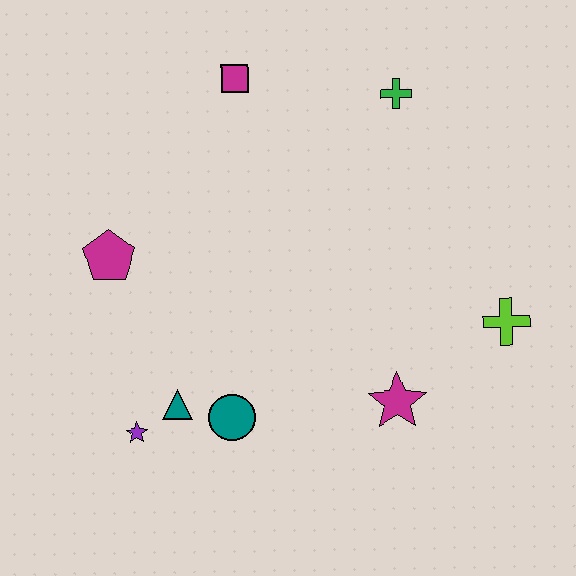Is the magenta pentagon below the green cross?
Yes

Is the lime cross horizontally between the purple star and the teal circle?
No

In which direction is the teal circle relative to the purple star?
The teal circle is to the right of the purple star.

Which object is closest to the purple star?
The teal triangle is closest to the purple star.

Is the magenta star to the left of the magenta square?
No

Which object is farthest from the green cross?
The purple star is farthest from the green cross.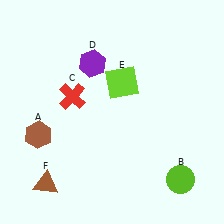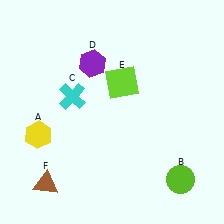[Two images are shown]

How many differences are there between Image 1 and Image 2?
There are 2 differences between the two images.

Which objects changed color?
A changed from brown to yellow. C changed from red to cyan.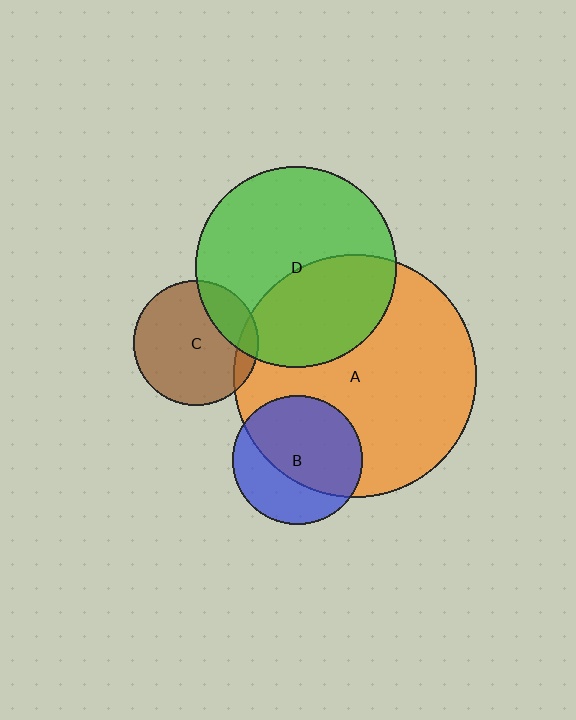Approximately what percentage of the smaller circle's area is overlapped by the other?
Approximately 20%.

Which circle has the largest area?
Circle A (orange).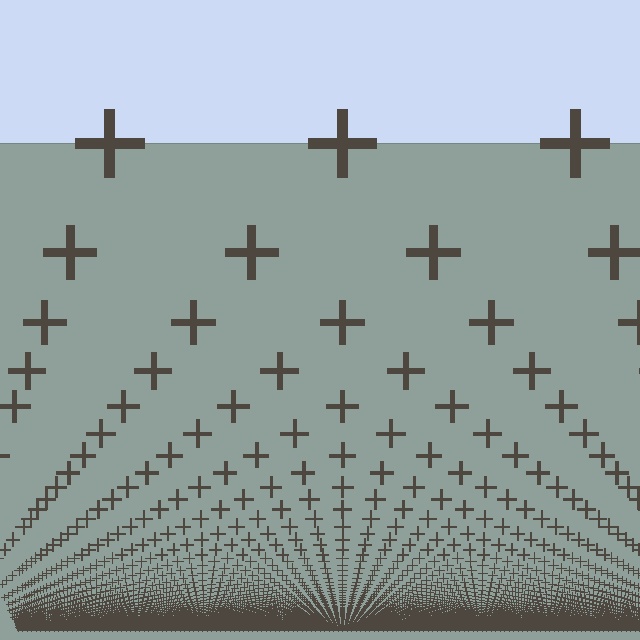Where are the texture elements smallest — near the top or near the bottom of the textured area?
Near the bottom.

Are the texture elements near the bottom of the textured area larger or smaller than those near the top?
Smaller. The gradient is inverted — elements near the bottom are smaller and denser.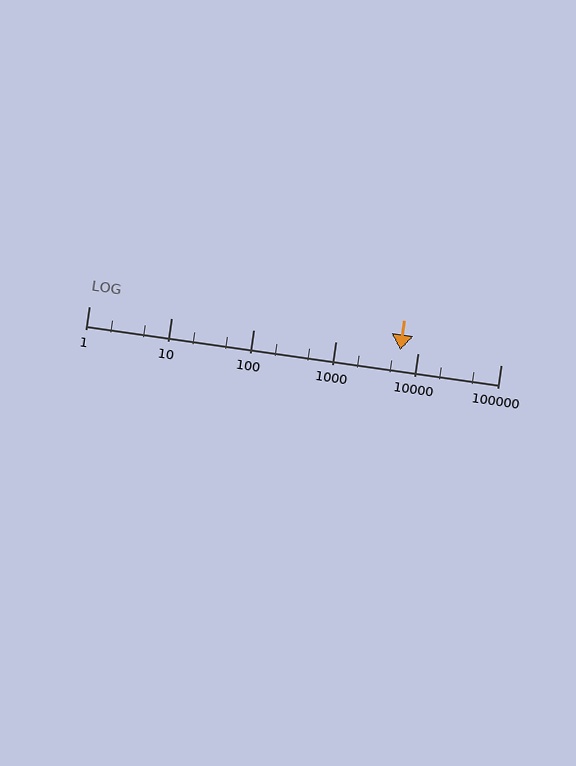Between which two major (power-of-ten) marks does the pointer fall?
The pointer is between 1000 and 10000.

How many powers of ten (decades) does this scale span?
The scale spans 5 decades, from 1 to 100000.